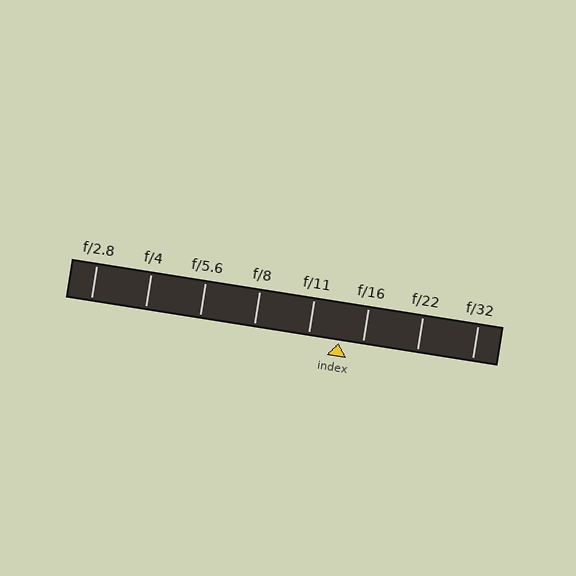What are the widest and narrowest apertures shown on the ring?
The widest aperture shown is f/2.8 and the narrowest is f/32.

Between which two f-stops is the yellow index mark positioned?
The index mark is between f/11 and f/16.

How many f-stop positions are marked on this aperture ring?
There are 8 f-stop positions marked.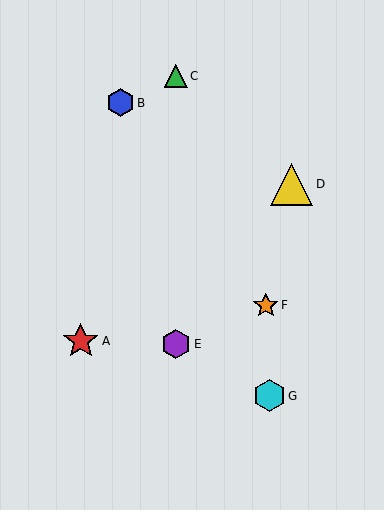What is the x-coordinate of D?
Object D is at x≈292.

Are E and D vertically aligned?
No, E is at x≈176 and D is at x≈292.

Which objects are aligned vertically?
Objects C, E are aligned vertically.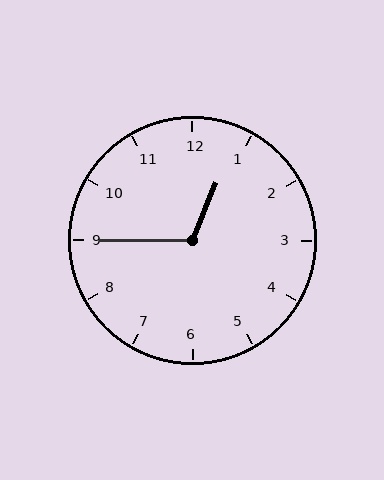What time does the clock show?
12:45.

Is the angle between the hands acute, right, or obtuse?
It is obtuse.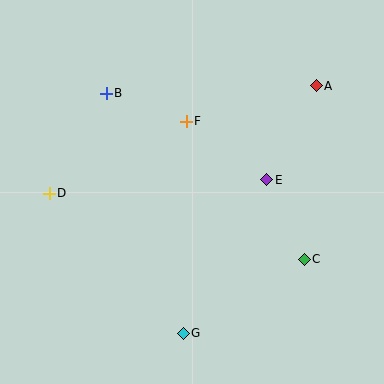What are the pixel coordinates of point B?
Point B is at (106, 93).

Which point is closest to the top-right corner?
Point A is closest to the top-right corner.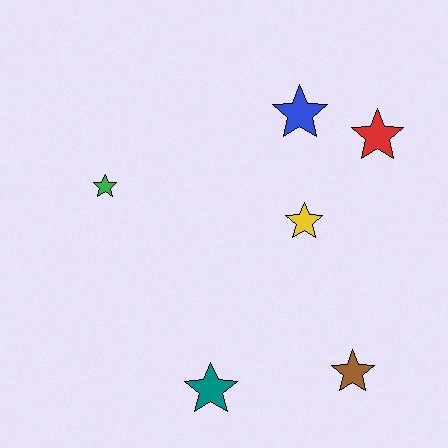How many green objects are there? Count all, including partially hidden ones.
There is 1 green object.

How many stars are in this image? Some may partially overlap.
There are 6 stars.